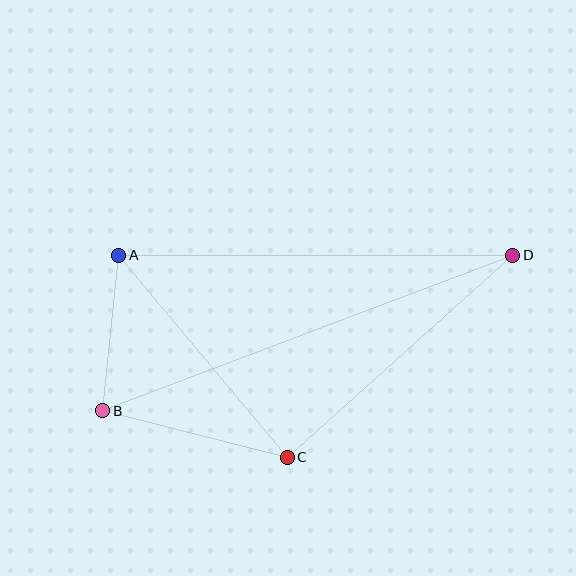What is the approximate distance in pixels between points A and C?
The distance between A and C is approximately 263 pixels.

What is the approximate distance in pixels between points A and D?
The distance between A and D is approximately 394 pixels.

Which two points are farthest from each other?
Points B and D are farthest from each other.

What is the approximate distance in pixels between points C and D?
The distance between C and D is approximately 303 pixels.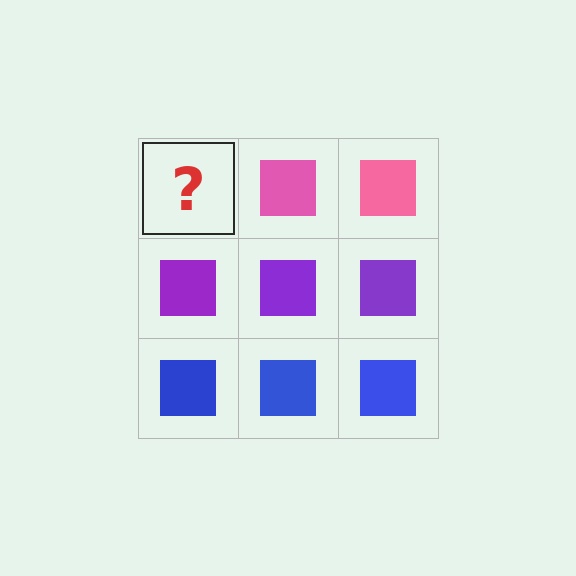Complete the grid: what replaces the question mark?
The question mark should be replaced with a pink square.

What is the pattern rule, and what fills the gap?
The rule is that each row has a consistent color. The gap should be filled with a pink square.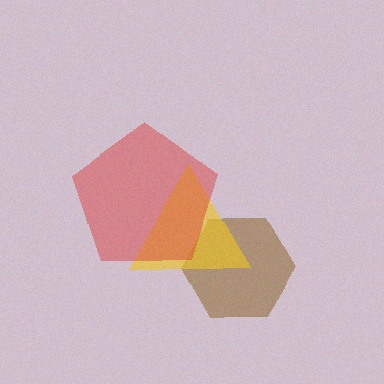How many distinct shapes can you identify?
There are 3 distinct shapes: a brown hexagon, a yellow triangle, a red pentagon.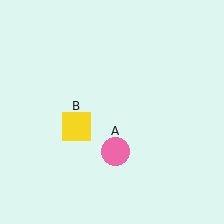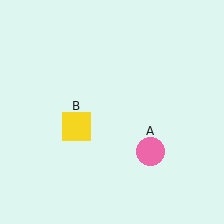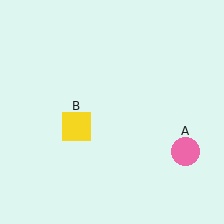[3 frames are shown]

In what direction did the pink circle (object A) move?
The pink circle (object A) moved right.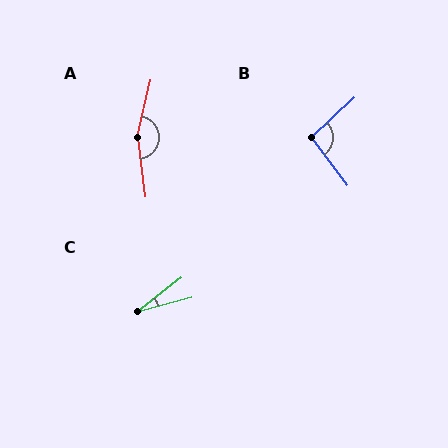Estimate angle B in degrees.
Approximately 97 degrees.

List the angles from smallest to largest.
C (24°), B (97°), A (159°).